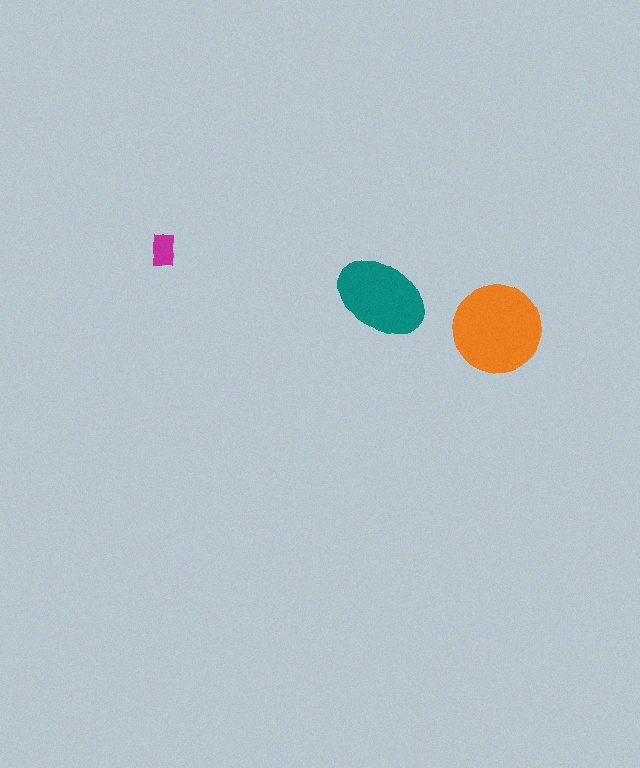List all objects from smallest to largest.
The magenta rectangle, the teal ellipse, the orange circle.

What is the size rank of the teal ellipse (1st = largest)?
2nd.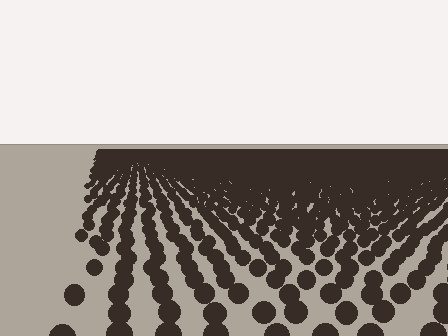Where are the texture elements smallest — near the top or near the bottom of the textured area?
Near the top.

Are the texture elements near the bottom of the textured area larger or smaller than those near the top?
Larger. Near the bottom, elements are closer to the viewer and appear at a bigger on-screen size.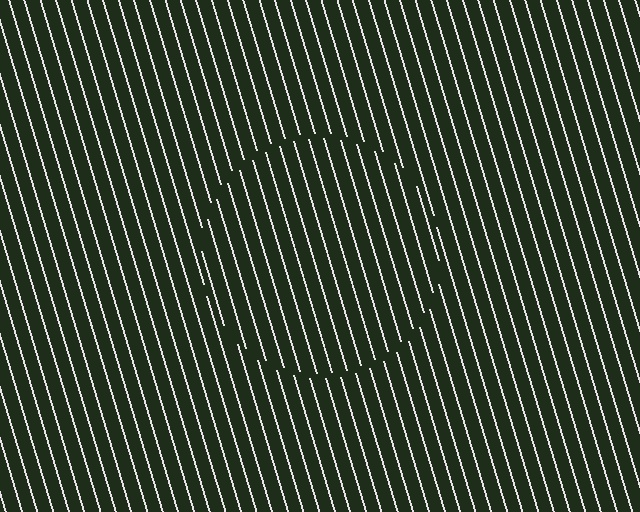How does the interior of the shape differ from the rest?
The interior of the shape contains the same grating, shifted by half a period — the contour is defined by the phase discontinuity where line-ends from the inner and outer gratings abut.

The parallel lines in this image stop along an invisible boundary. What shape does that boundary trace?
An illusory circle. The interior of the shape contains the same grating, shifted by half a period — the contour is defined by the phase discontinuity where line-ends from the inner and outer gratings abut.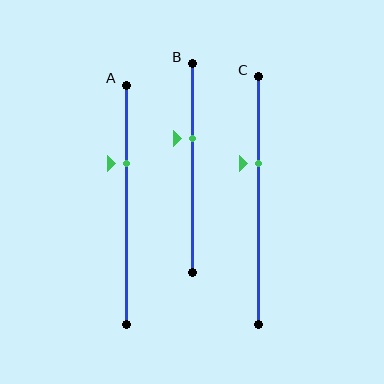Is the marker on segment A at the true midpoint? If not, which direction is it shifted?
No, the marker on segment A is shifted upward by about 17% of the segment length.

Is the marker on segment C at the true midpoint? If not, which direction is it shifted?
No, the marker on segment C is shifted upward by about 15% of the segment length.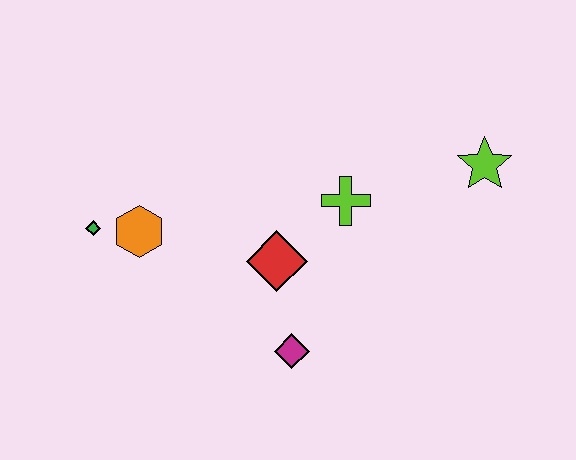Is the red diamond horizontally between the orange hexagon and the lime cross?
Yes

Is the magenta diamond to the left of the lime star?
Yes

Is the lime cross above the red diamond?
Yes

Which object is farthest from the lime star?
The green diamond is farthest from the lime star.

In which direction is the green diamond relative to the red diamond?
The green diamond is to the left of the red diamond.